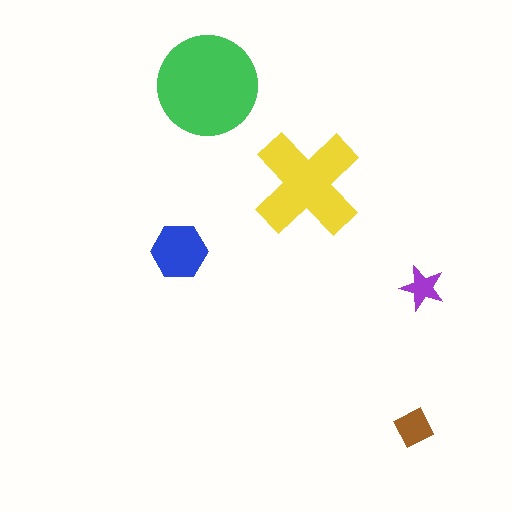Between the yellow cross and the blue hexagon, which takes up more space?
The yellow cross.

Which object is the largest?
The green circle.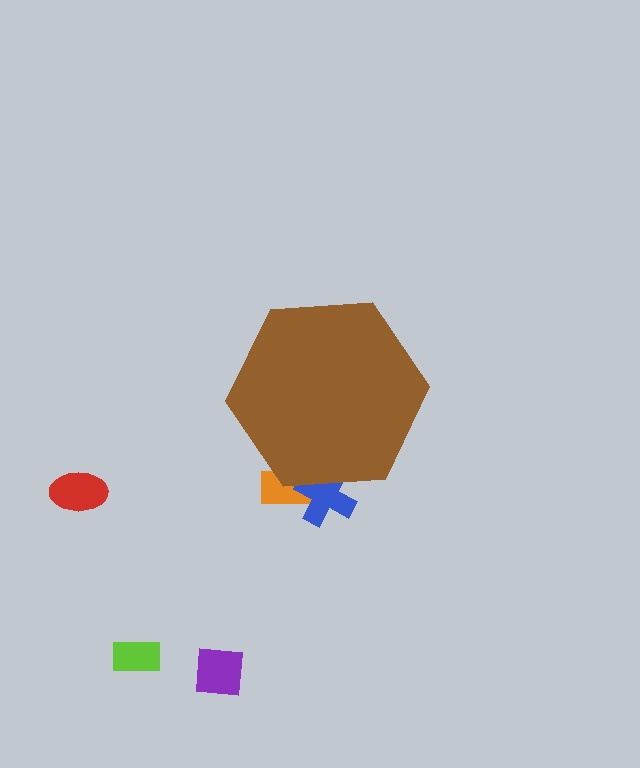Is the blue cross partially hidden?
Yes, the blue cross is partially hidden behind the brown hexagon.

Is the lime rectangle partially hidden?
No, the lime rectangle is fully visible.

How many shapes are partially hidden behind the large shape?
2 shapes are partially hidden.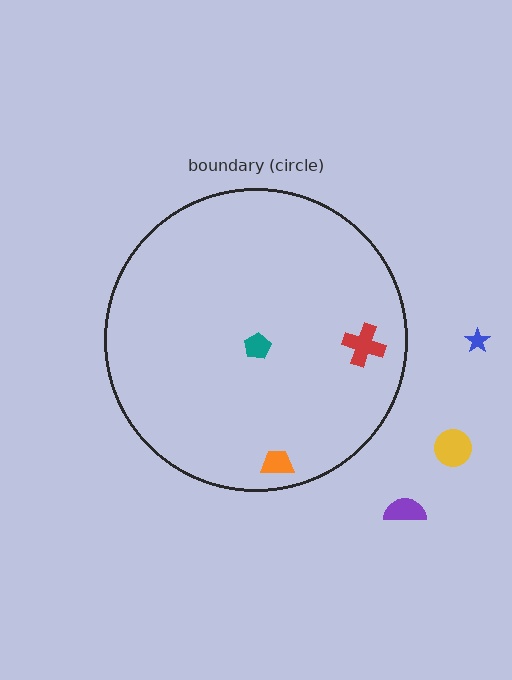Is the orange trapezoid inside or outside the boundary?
Inside.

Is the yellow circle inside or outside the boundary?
Outside.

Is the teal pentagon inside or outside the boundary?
Inside.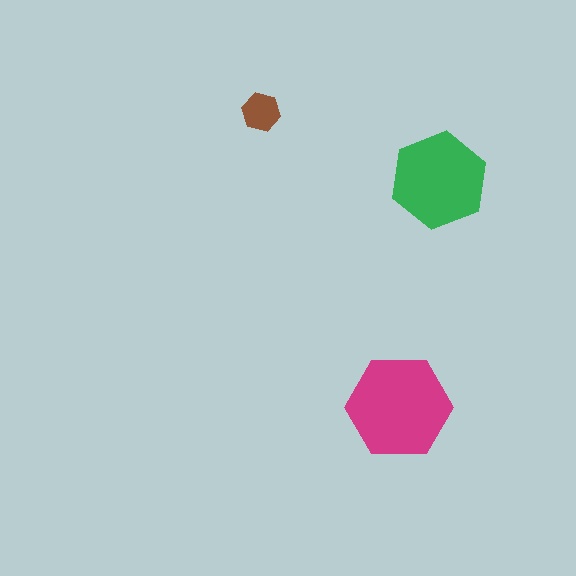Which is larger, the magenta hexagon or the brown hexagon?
The magenta one.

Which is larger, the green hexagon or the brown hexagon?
The green one.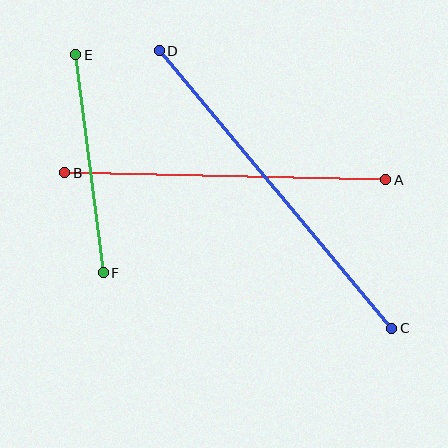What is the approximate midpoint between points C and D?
The midpoint is at approximately (275, 190) pixels.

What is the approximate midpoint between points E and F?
The midpoint is at approximately (89, 164) pixels.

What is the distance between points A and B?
The distance is approximately 321 pixels.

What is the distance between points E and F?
The distance is approximately 220 pixels.